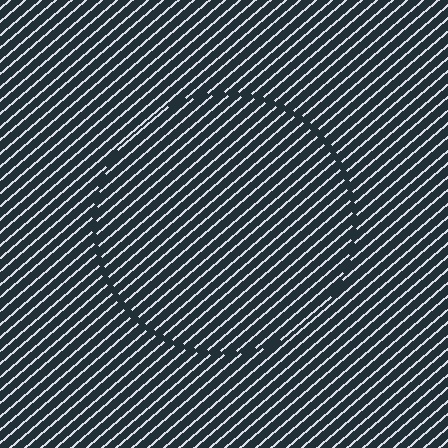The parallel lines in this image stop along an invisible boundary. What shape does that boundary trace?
An illusory circle. The interior of the shape contains the same grating, shifted by half a period — the contour is defined by the phase discontinuity where line-ends from the inner and outer gratings abut.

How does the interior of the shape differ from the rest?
The interior of the shape contains the same grating, shifted by half a period — the contour is defined by the phase discontinuity where line-ends from the inner and outer gratings abut.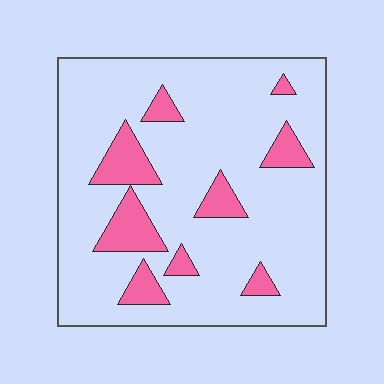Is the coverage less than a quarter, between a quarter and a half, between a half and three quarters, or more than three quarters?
Less than a quarter.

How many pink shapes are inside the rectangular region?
9.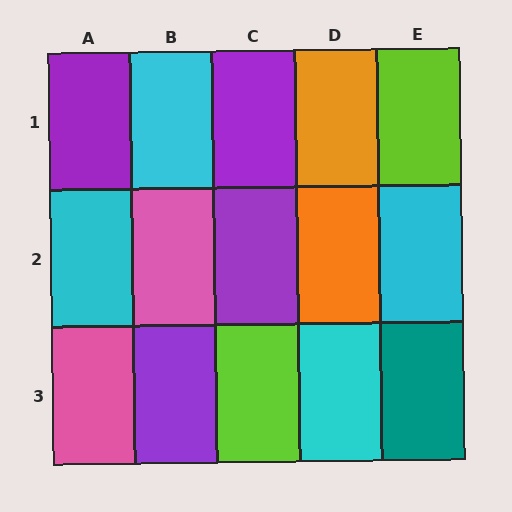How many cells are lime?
2 cells are lime.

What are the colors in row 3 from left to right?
Pink, purple, lime, cyan, teal.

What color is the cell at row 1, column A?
Purple.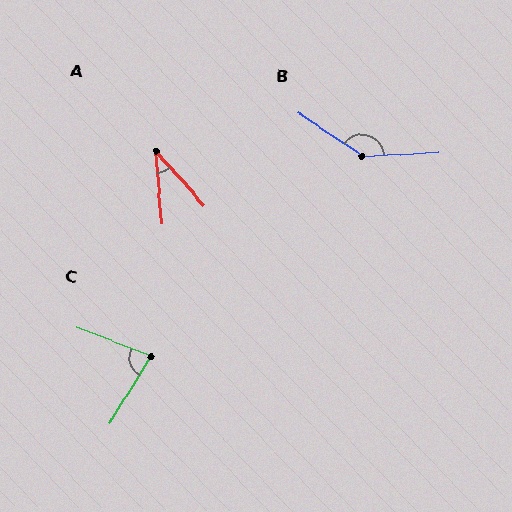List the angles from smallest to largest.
A (37°), C (80°), B (143°).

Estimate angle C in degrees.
Approximately 80 degrees.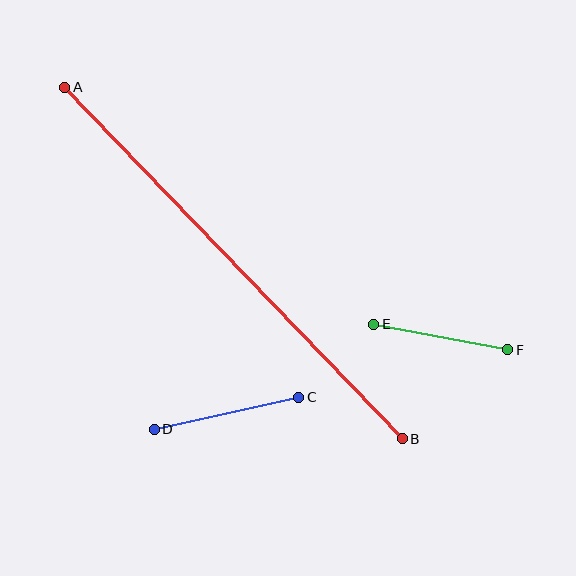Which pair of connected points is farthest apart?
Points A and B are farthest apart.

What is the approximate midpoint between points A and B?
The midpoint is at approximately (234, 263) pixels.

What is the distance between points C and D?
The distance is approximately 148 pixels.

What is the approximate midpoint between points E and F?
The midpoint is at approximately (441, 337) pixels.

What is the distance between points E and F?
The distance is approximately 137 pixels.